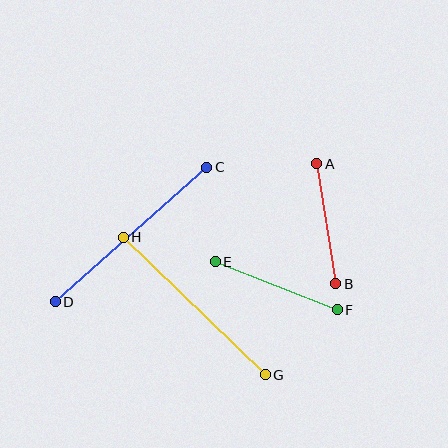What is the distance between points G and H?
The distance is approximately 198 pixels.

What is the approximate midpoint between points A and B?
The midpoint is at approximately (326, 224) pixels.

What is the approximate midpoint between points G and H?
The midpoint is at approximately (194, 306) pixels.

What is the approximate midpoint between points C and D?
The midpoint is at approximately (131, 234) pixels.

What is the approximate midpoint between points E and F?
The midpoint is at approximately (276, 286) pixels.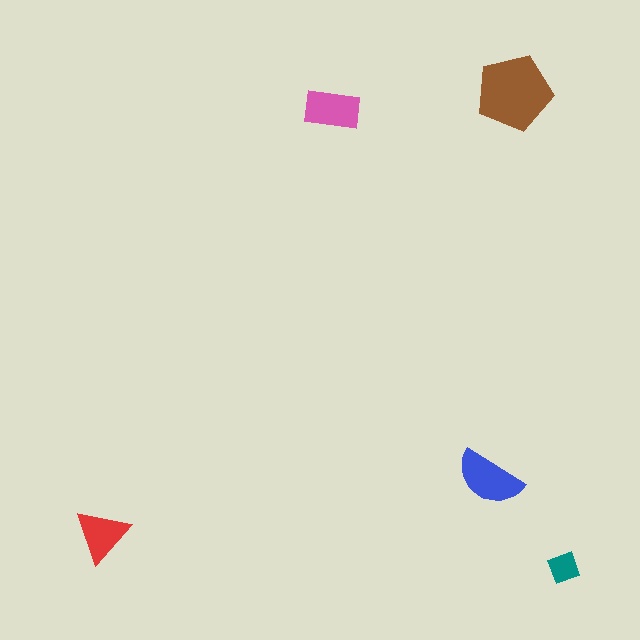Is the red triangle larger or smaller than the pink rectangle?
Smaller.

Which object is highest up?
The brown pentagon is topmost.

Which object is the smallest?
The teal diamond.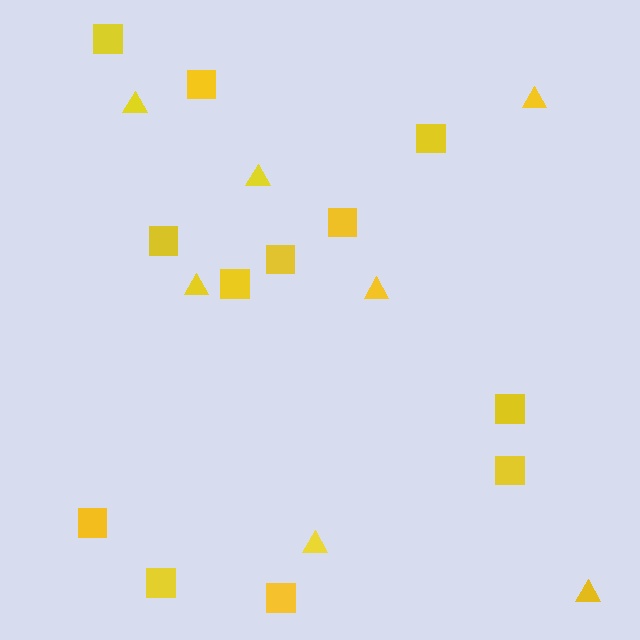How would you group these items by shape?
There are 2 groups: one group of squares (12) and one group of triangles (7).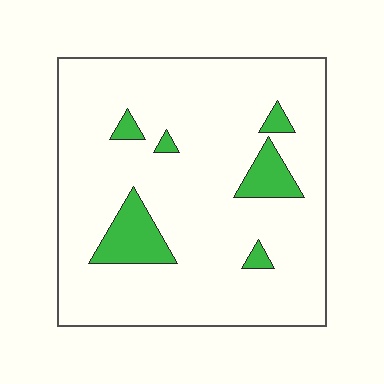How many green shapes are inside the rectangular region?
6.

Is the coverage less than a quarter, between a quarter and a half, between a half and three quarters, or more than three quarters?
Less than a quarter.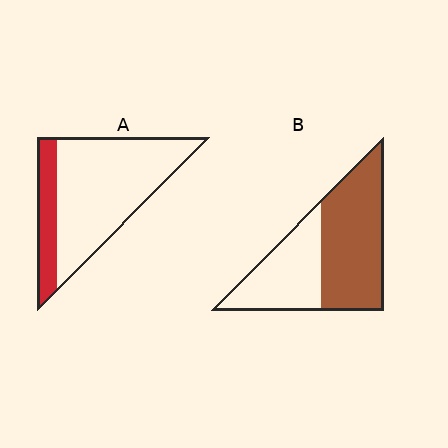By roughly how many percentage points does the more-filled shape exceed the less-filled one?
By roughly 40 percentage points (B over A).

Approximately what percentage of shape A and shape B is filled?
A is approximately 20% and B is approximately 60%.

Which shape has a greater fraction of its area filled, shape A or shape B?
Shape B.